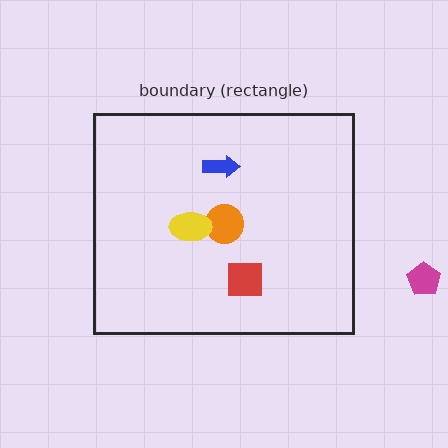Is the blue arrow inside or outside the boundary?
Inside.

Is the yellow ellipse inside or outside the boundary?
Inside.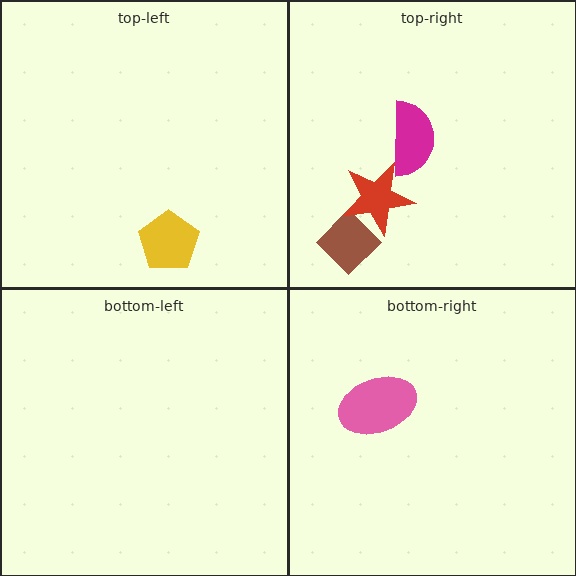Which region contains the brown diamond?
The top-right region.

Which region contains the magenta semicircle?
The top-right region.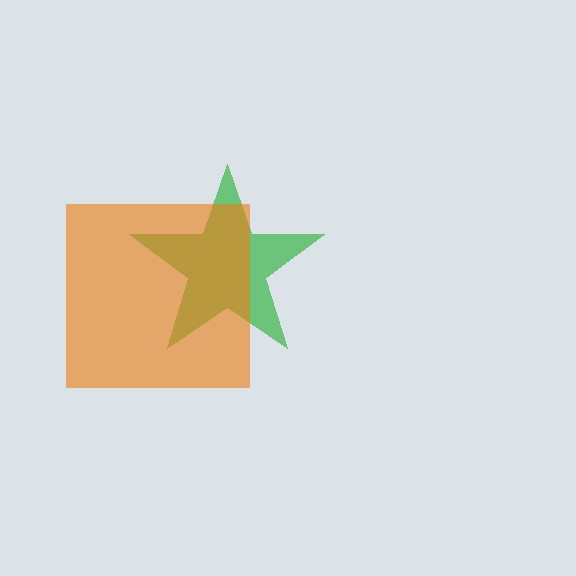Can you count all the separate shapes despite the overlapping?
Yes, there are 2 separate shapes.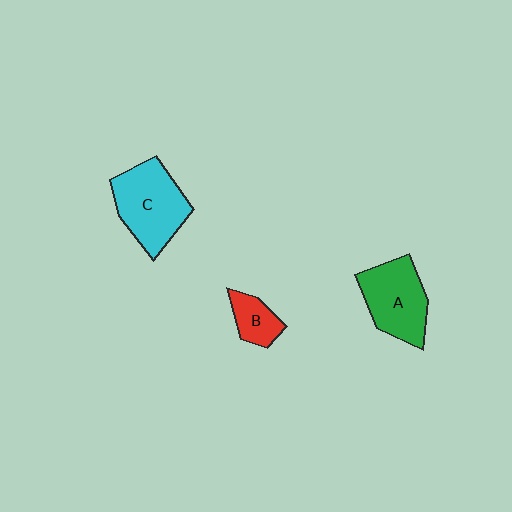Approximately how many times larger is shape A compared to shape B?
Approximately 2.2 times.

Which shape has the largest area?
Shape C (cyan).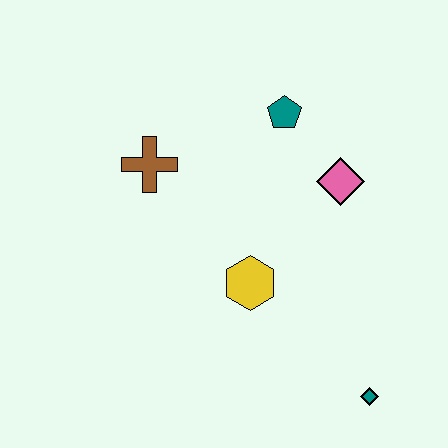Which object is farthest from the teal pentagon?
The teal diamond is farthest from the teal pentagon.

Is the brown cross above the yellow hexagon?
Yes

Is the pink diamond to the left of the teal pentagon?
No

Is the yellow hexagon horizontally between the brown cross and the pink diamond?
Yes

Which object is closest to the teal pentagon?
The pink diamond is closest to the teal pentagon.